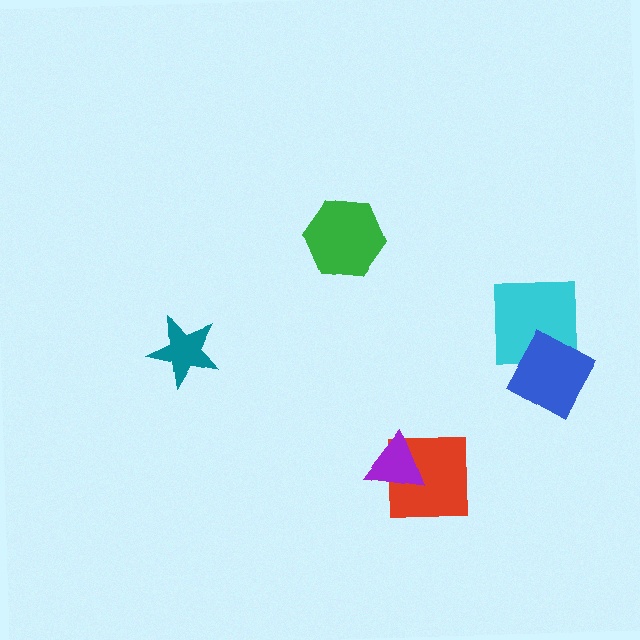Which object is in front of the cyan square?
The blue square is in front of the cyan square.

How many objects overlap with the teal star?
0 objects overlap with the teal star.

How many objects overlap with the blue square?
1 object overlaps with the blue square.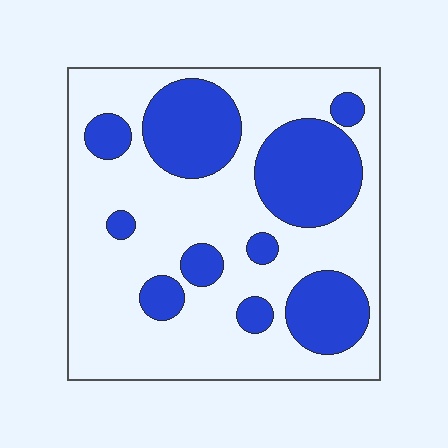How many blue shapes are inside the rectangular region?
10.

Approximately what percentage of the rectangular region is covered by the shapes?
Approximately 30%.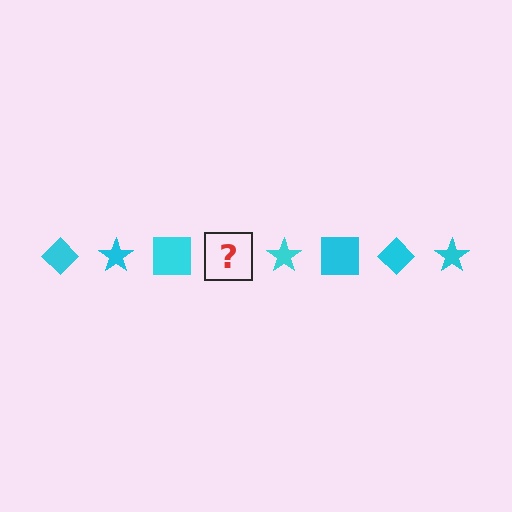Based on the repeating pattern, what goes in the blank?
The blank should be a cyan diamond.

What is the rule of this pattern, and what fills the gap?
The rule is that the pattern cycles through diamond, star, square shapes in cyan. The gap should be filled with a cyan diamond.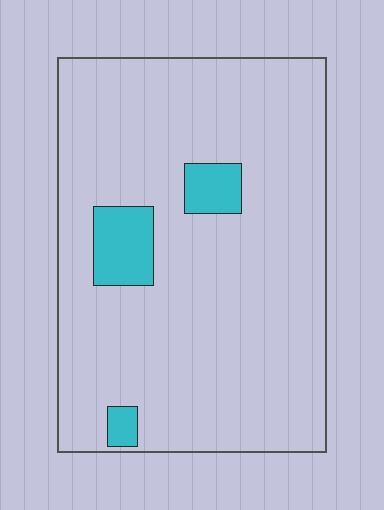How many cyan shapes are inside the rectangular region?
3.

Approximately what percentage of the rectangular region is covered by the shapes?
Approximately 10%.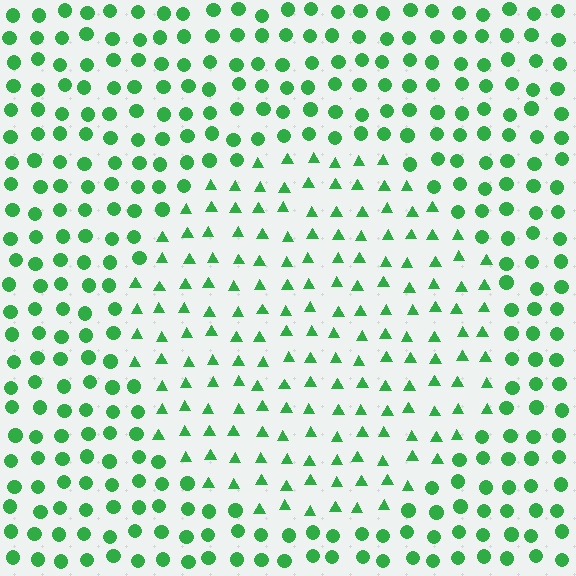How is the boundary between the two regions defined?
The boundary is defined by a change in element shape: triangles inside vs. circles outside. All elements share the same color and spacing.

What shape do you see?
I see a circle.